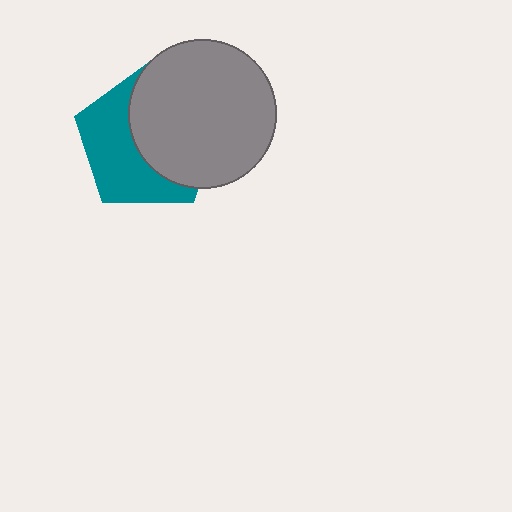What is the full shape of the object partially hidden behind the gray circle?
The partially hidden object is a teal pentagon.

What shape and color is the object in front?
The object in front is a gray circle.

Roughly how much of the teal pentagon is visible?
About half of it is visible (roughly 48%).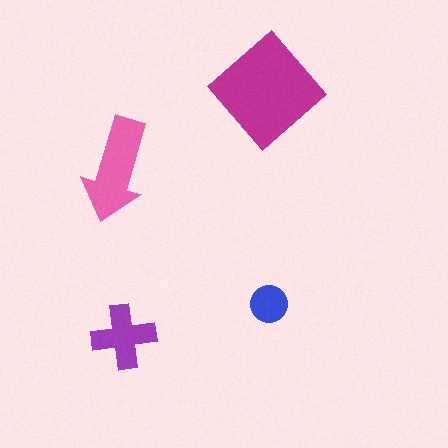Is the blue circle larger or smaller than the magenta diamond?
Smaller.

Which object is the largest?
The magenta diamond.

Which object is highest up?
The magenta diamond is topmost.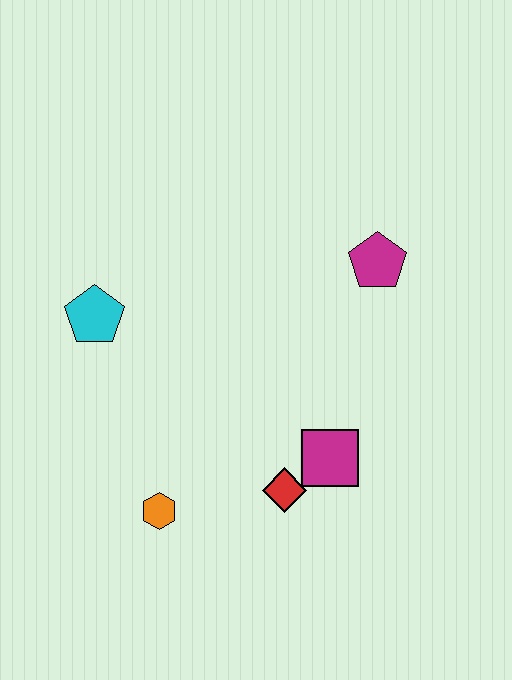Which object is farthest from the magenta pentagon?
The orange hexagon is farthest from the magenta pentagon.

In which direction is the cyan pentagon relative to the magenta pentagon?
The cyan pentagon is to the left of the magenta pentagon.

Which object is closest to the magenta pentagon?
The magenta square is closest to the magenta pentagon.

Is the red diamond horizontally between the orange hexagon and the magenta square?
Yes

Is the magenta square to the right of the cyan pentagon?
Yes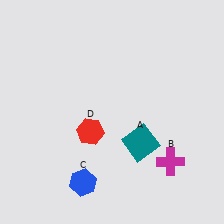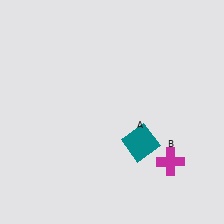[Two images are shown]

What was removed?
The blue hexagon (C), the red hexagon (D) were removed in Image 2.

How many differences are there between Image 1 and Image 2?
There are 2 differences between the two images.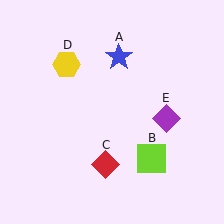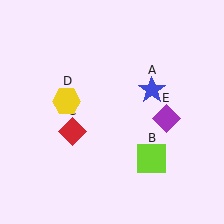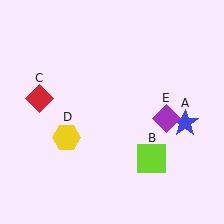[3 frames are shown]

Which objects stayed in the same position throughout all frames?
Lime square (object B) and purple diamond (object E) remained stationary.